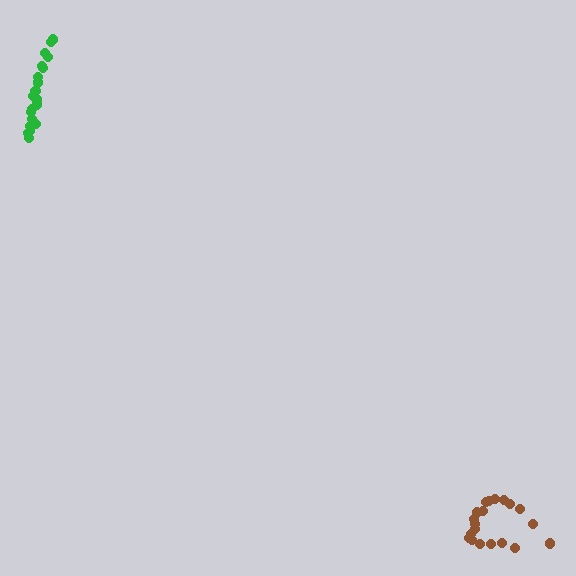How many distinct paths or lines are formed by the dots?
There are 2 distinct paths.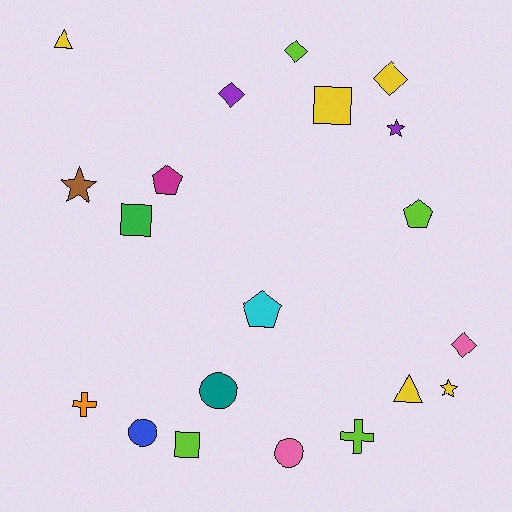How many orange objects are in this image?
There is 1 orange object.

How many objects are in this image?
There are 20 objects.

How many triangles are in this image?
There are 2 triangles.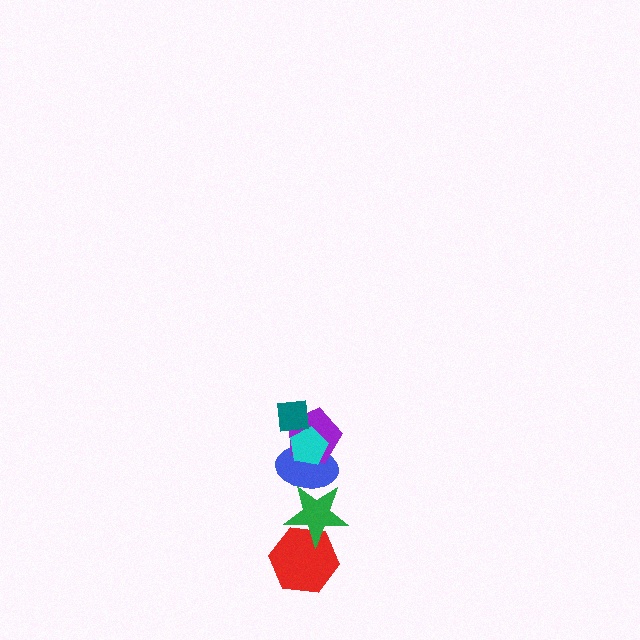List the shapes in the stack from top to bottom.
From top to bottom: the teal square, the cyan pentagon, the purple pentagon, the blue ellipse, the green star, the red hexagon.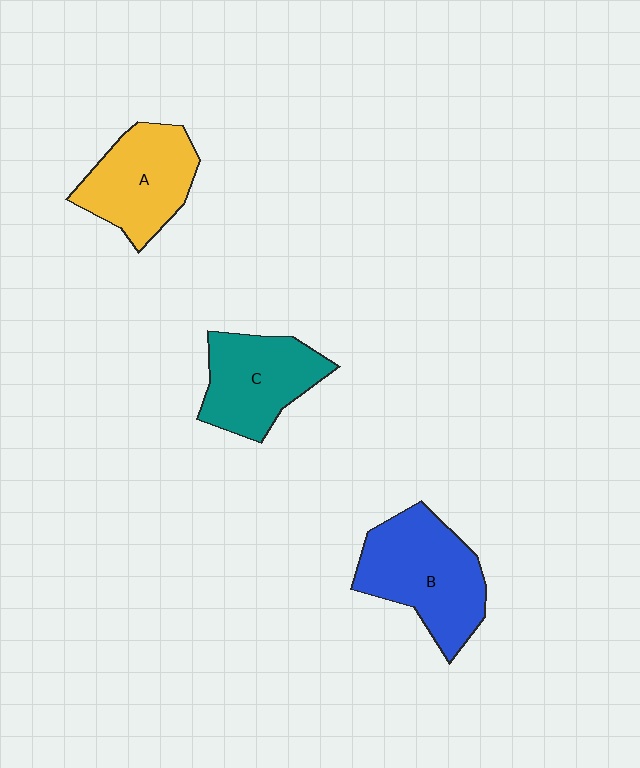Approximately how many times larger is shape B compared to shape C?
Approximately 1.2 times.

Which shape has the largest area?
Shape B (blue).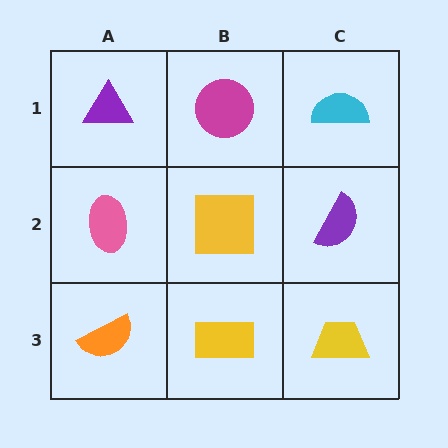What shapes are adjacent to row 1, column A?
A pink ellipse (row 2, column A), a magenta circle (row 1, column B).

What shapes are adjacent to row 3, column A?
A pink ellipse (row 2, column A), a yellow rectangle (row 3, column B).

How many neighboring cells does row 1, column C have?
2.